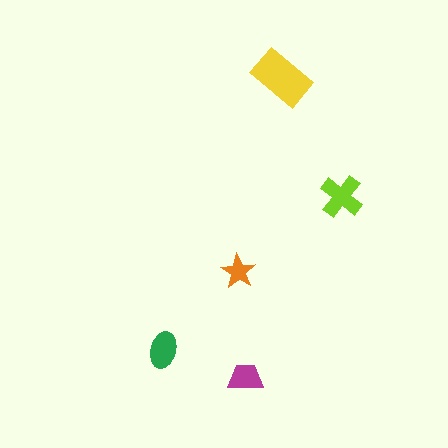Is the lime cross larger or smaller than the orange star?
Larger.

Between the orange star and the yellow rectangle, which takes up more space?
The yellow rectangle.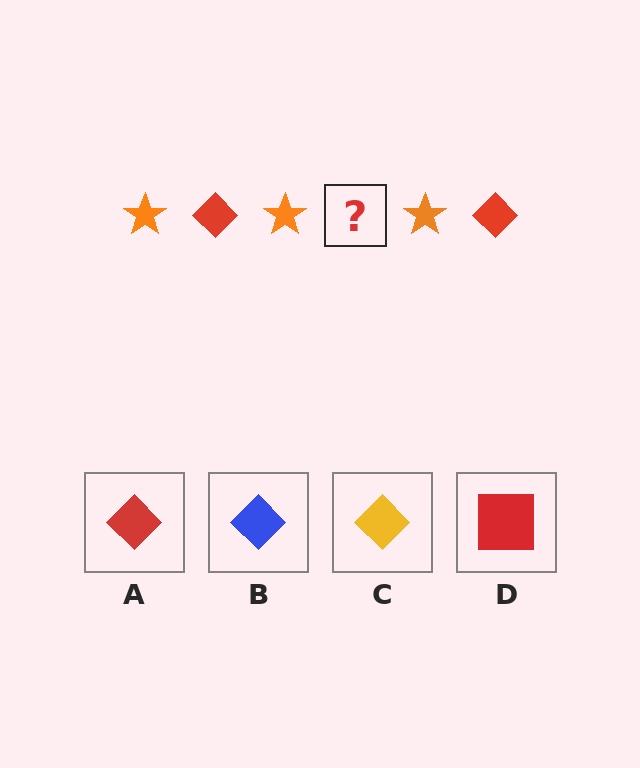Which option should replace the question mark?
Option A.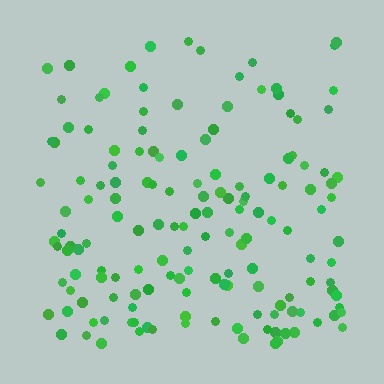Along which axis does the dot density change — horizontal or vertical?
Vertical.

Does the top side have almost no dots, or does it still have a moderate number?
Still a moderate number, just noticeably fewer than the bottom.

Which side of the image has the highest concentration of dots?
The bottom.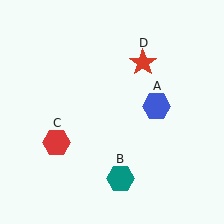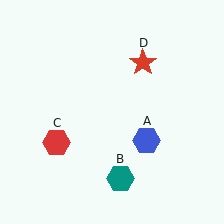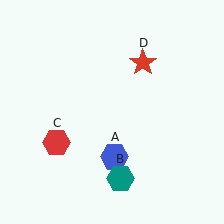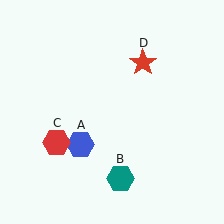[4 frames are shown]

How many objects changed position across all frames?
1 object changed position: blue hexagon (object A).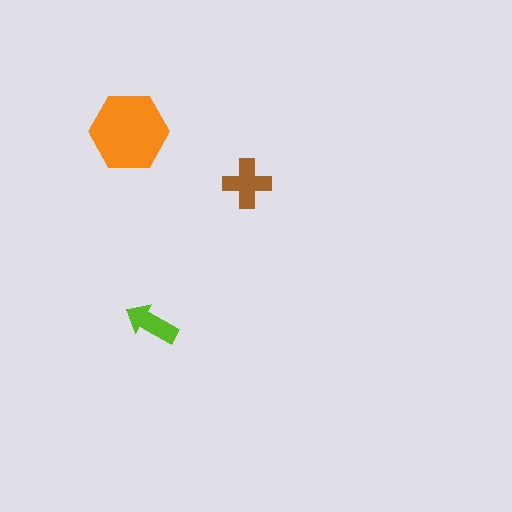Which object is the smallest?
The lime arrow.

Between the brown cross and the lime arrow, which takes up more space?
The brown cross.